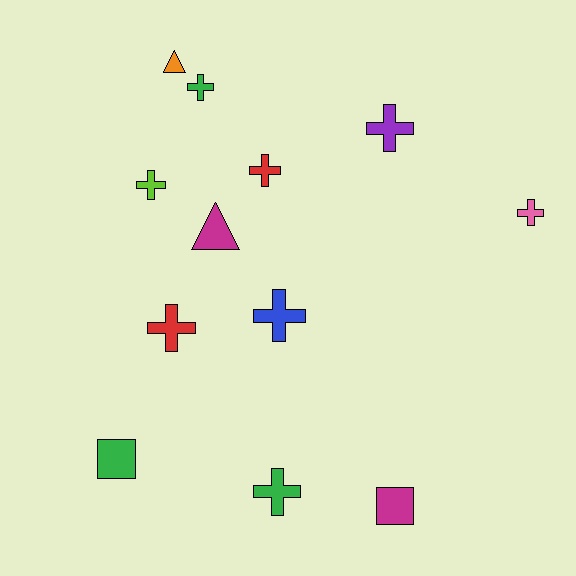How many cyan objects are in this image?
There are no cyan objects.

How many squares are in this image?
There are 2 squares.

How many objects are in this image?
There are 12 objects.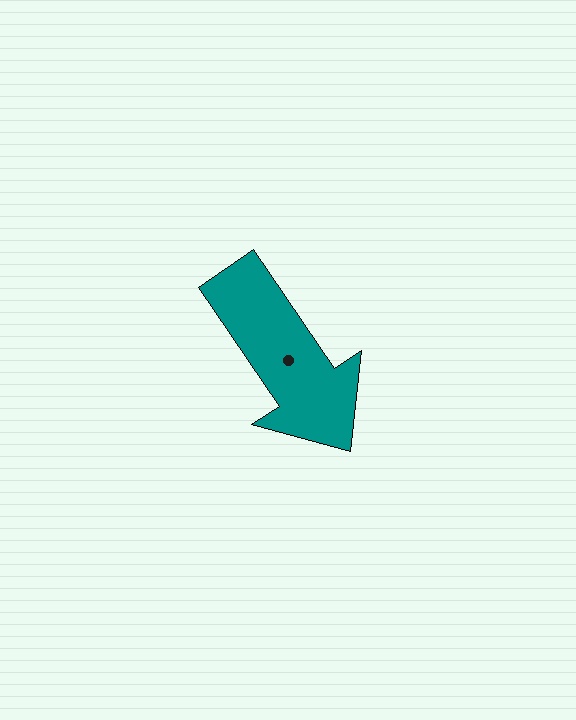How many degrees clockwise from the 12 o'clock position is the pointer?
Approximately 146 degrees.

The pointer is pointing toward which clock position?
Roughly 5 o'clock.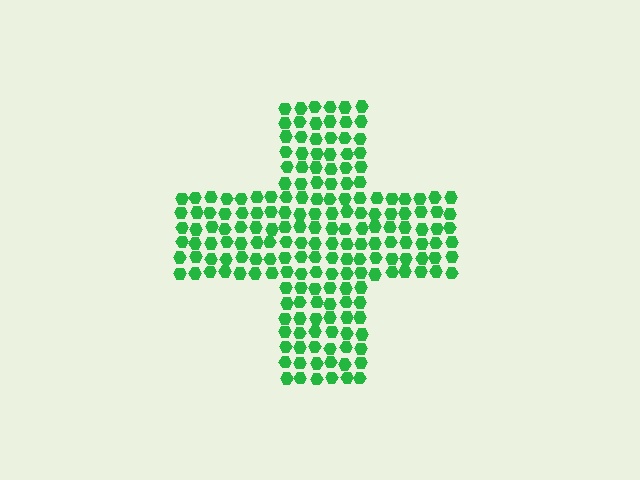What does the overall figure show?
The overall figure shows a cross.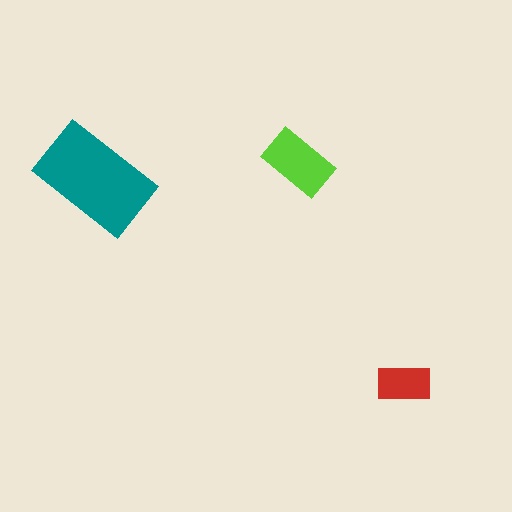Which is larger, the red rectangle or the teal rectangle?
The teal one.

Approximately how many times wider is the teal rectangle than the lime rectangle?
About 1.5 times wider.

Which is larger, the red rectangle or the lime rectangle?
The lime one.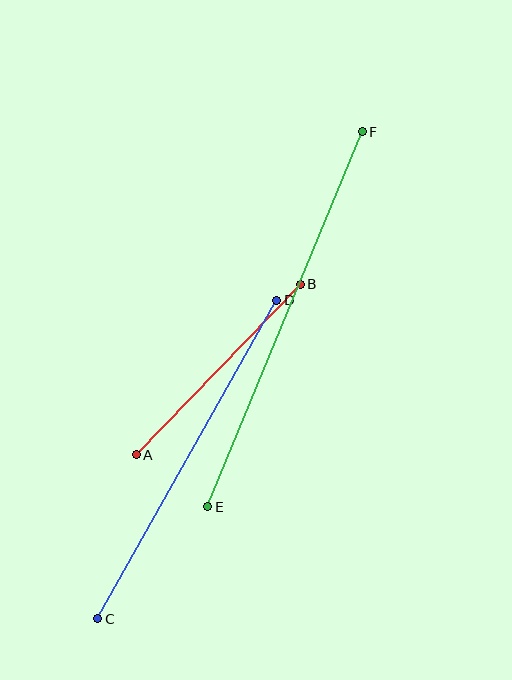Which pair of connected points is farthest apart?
Points E and F are farthest apart.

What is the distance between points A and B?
The distance is approximately 236 pixels.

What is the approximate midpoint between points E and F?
The midpoint is at approximately (285, 319) pixels.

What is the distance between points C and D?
The distance is approximately 366 pixels.